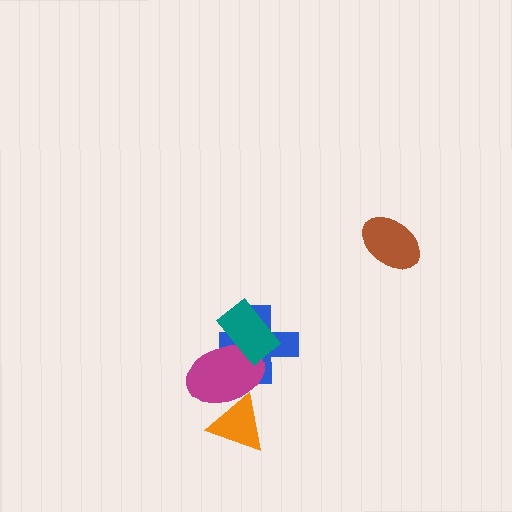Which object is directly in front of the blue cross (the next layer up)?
The magenta ellipse is directly in front of the blue cross.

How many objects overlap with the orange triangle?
1 object overlaps with the orange triangle.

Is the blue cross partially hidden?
Yes, it is partially covered by another shape.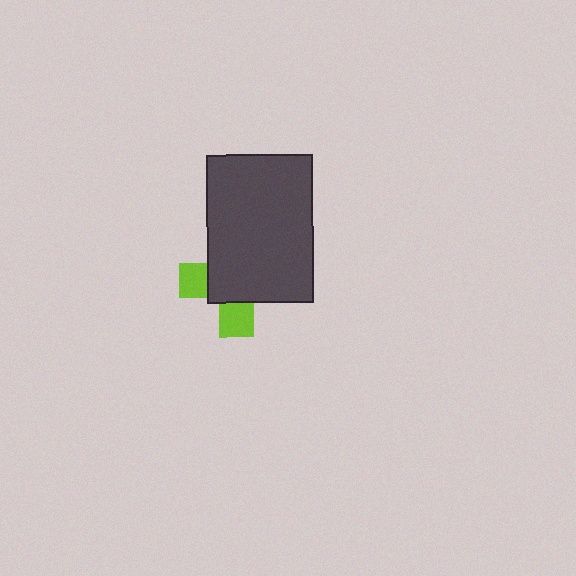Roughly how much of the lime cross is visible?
A small part of it is visible (roughly 31%).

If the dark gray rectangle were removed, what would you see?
You would see the complete lime cross.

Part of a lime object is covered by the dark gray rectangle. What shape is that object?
It is a cross.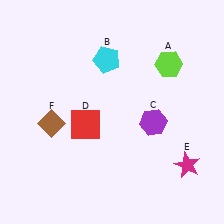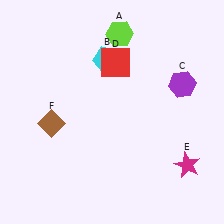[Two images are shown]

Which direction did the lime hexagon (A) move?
The lime hexagon (A) moved left.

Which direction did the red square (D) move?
The red square (D) moved up.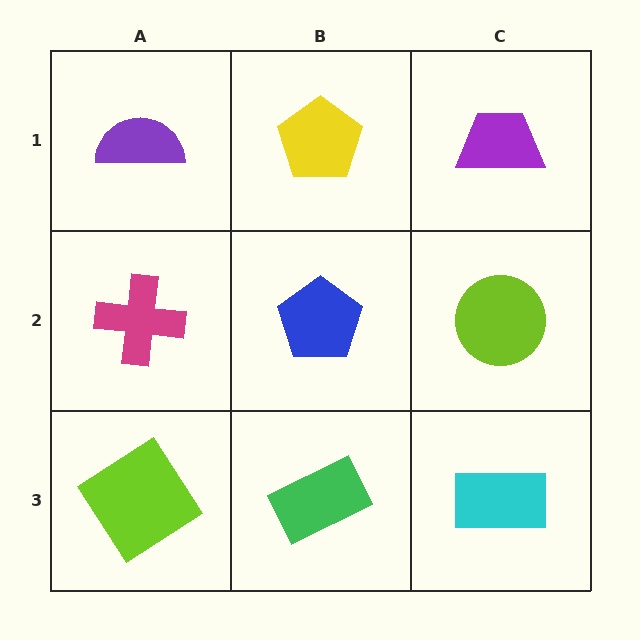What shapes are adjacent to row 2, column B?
A yellow pentagon (row 1, column B), a green rectangle (row 3, column B), a magenta cross (row 2, column A), a lime circle (row 2, column C).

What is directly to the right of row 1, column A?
A yellow pentagon.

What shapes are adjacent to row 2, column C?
A purple trapezoid (row 1, column C), a cyan rectangle (row 3, column C), a blue pentagon (row 2, column B).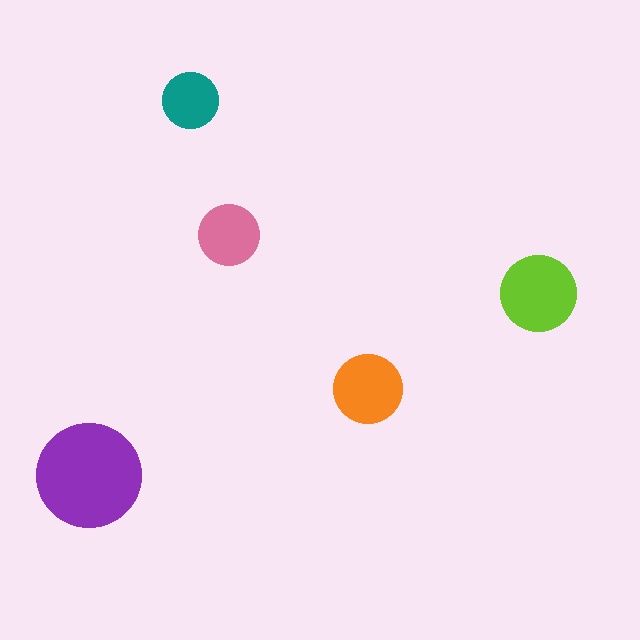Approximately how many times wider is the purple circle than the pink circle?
About 1.5 times wider.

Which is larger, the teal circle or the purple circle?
The purple one.